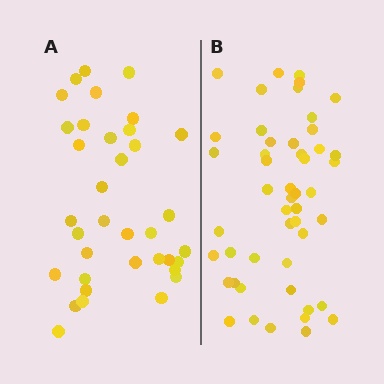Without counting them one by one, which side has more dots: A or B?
Region B (the right region) has more dots.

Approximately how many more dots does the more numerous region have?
Region B has approximately 15 more dots than region A.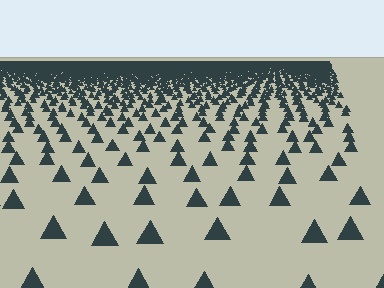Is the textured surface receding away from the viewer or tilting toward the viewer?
The surface is receding away from the viewer. Texture elements get smaller and denser toward the top.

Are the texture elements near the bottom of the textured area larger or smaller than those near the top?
Larger. Near the bottom, elements are closer to the viewer and appear at a bigger on-screen size.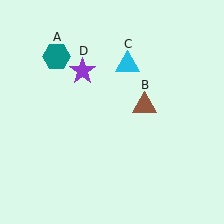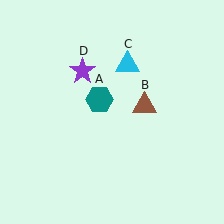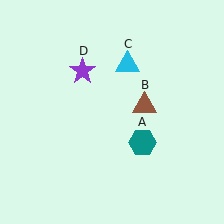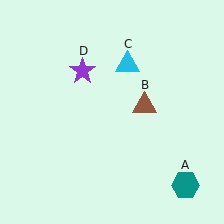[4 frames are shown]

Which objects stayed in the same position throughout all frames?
Brown triangle (object B) and cyan triangle (object C) and purple star (object D) remained stationary.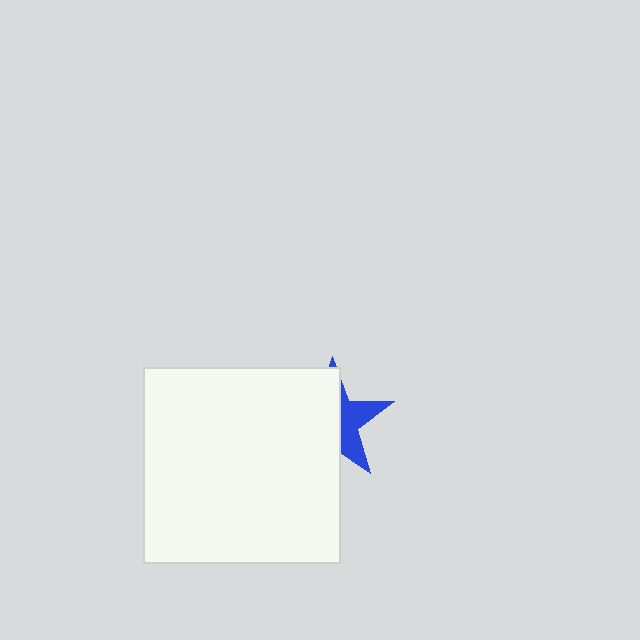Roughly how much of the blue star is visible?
A small part of it is visible (roughly 37%).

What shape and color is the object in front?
The object in front is a white square.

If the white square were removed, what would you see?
You would see the complete blue star.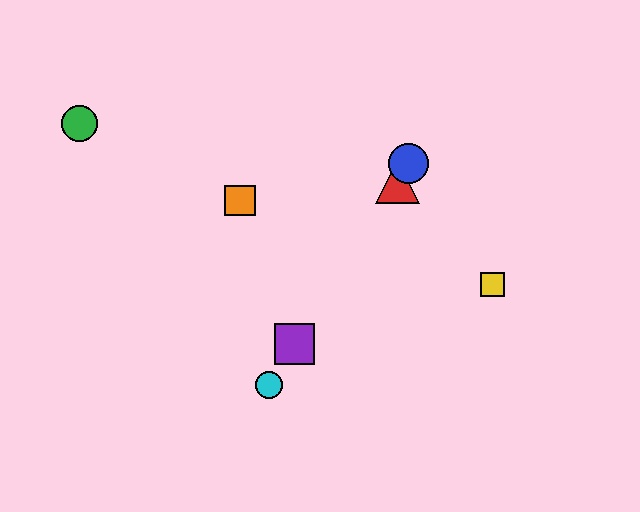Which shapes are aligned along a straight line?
The red triangle, the blue circle, the purple square, the cyan circle are aligned along a straight line.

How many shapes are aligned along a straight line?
4 shapes (the red triangle, the blue circle, the purple square, the cyan circle) are aligned along a straight line.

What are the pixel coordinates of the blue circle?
The blue circle is at (409, 163).